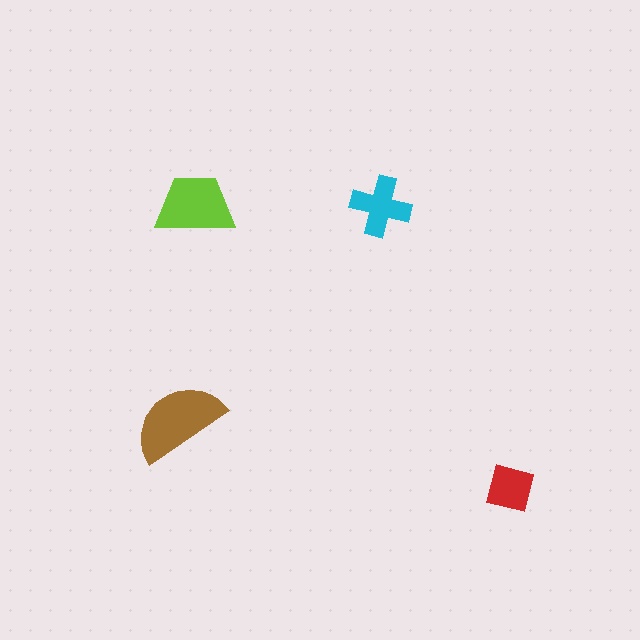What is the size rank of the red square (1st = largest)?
4th.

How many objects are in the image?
There are 4 objects in the image.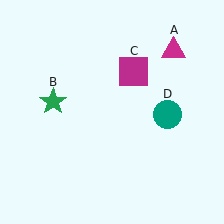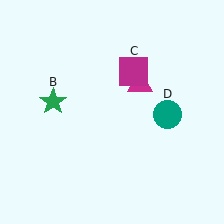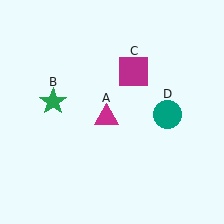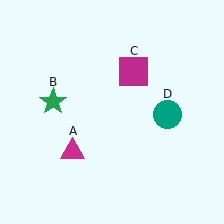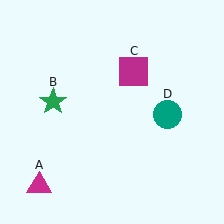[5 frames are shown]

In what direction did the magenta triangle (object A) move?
The magenta triangle (object A) moved down and to the left.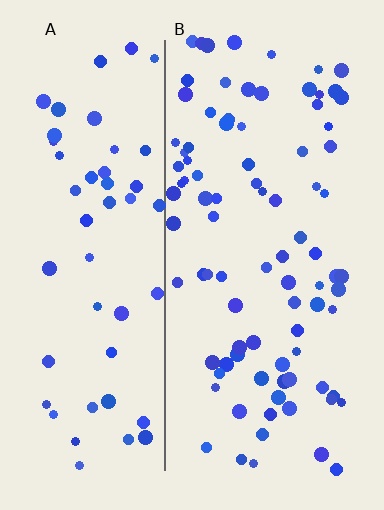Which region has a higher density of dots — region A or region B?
B (the right).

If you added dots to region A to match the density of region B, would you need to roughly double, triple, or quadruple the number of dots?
Approximately double.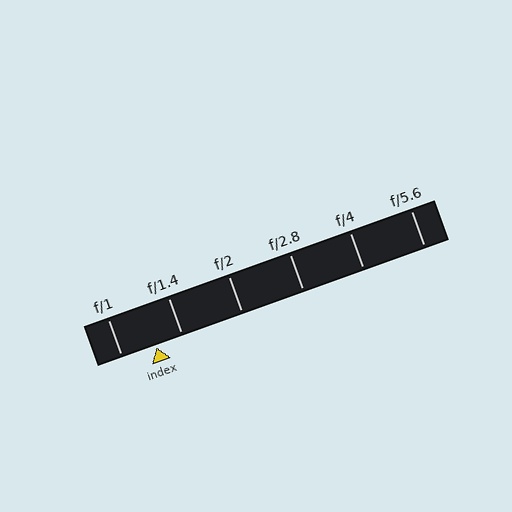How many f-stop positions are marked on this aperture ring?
There are 6 f-stop positions marked.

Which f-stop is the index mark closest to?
The index mark is closest to f/1.4.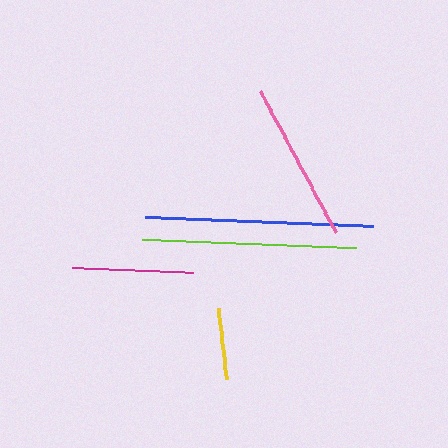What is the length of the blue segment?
The blue segment is approximately 228 pixels long.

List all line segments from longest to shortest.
From longest to shortest: blue, lime, pink, magenta, yellow.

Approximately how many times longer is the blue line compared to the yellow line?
The blue line is approximately 3.2 times the length of the yellow line.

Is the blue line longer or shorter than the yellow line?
The blue line is longer than the yellow line.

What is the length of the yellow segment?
The yellow segment is approximately 72 pixels long.